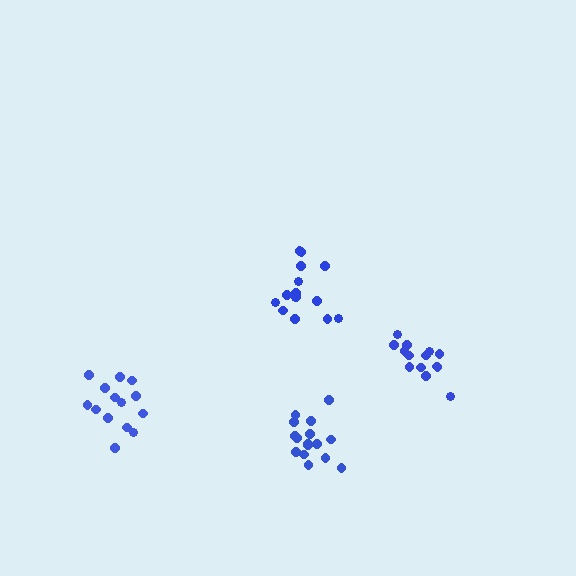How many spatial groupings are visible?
There are 4 spatial groupings.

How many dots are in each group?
Group 1: 16 dots, Group 2: 14 dots, Group 3: 15 dots, Group 4: 14 dots (59 total).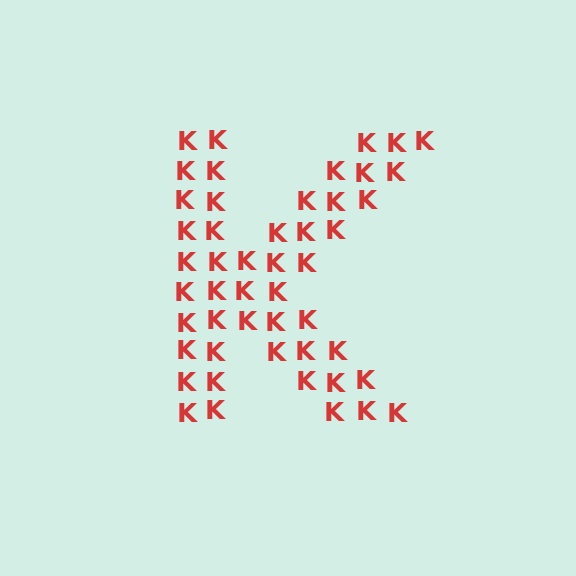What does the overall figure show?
The overall figure shows the letter K.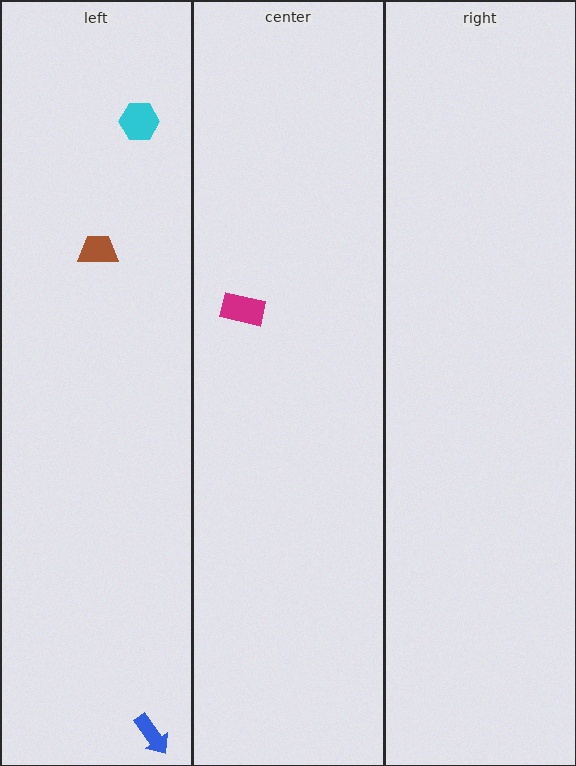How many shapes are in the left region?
3.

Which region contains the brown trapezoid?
The left region.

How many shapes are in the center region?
1.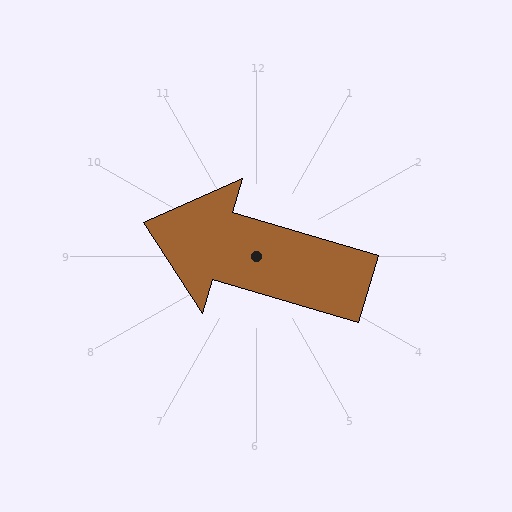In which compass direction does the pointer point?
West.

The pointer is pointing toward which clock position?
Roughly 10 o'clock.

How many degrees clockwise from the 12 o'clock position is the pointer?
Approximately 287 degrees.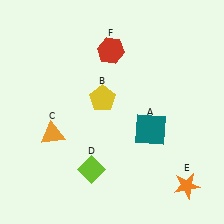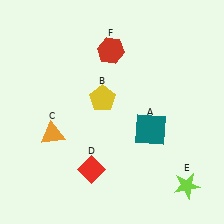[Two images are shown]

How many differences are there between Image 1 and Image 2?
There are 2 differences between the two images.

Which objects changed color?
D changed from lime to red. E changed from orange to lime.